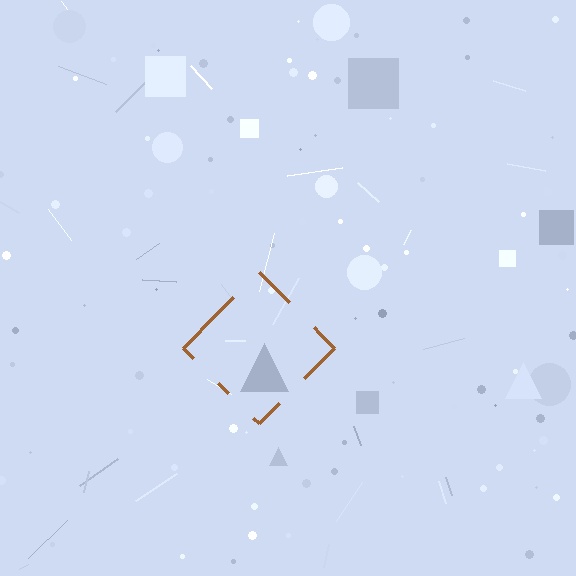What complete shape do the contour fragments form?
The contour fragments form a diamond.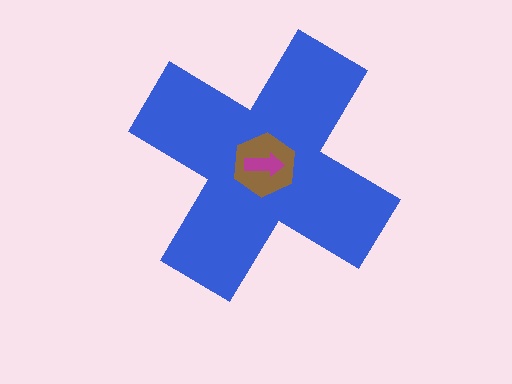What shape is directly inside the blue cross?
The brown hexagon.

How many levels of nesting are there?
3.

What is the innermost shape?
The magenta arrow.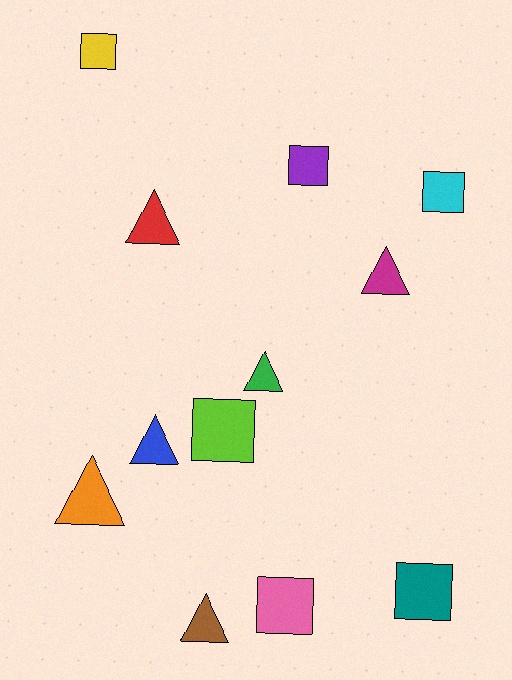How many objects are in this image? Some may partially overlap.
There are 12 objects.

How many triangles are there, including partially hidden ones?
There are 6 triangles.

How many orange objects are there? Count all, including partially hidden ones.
There is 1 orange object.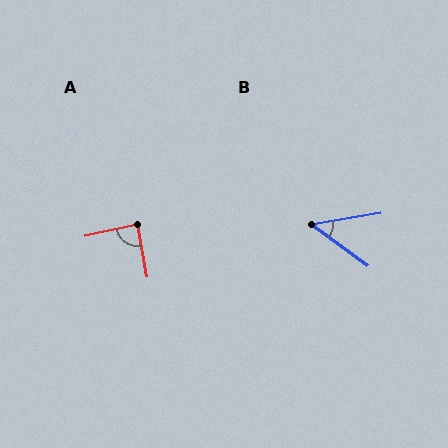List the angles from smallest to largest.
B (46°), A (88°).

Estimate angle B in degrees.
Approximately 46 degrees.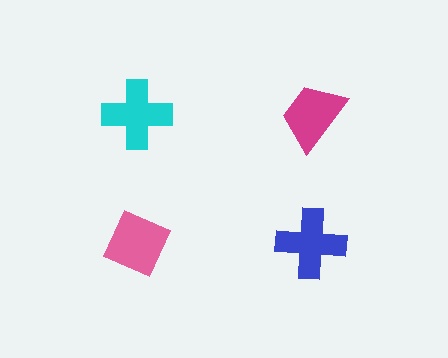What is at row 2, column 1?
A pink diamond.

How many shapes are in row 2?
2 shapes.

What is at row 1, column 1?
A cyan cross.